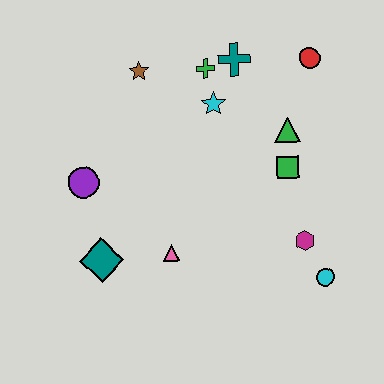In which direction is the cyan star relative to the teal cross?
The cyan star is below the teal cross.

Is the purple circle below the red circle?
Yes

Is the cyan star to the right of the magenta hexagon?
No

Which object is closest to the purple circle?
The teal diamond is closest to the purple circle.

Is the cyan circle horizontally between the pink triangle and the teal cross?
No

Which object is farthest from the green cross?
The cyan circle is farthest from the green cross.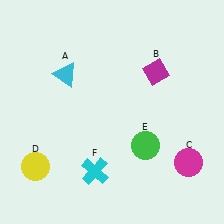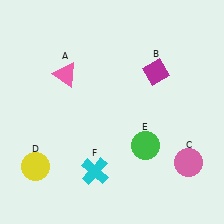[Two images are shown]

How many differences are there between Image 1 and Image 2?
There are 2 differences between the two images.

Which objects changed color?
A changed from cyan to pink. C changed from magenta to pink.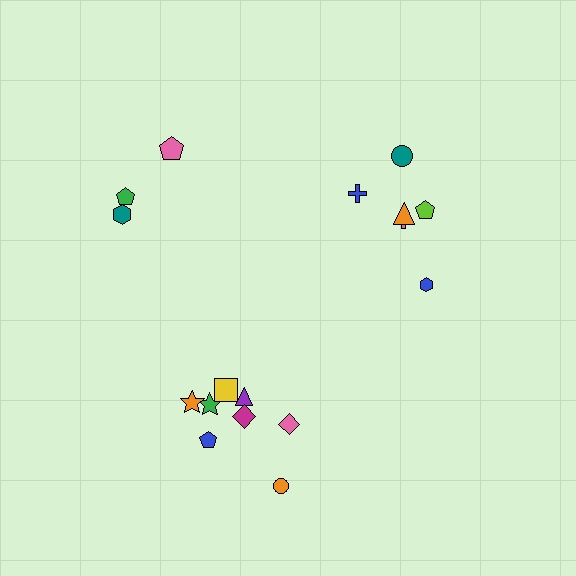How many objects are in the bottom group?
There are 8 objects.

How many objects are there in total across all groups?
There are 17 objects.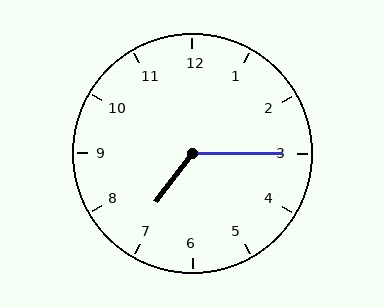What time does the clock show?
7:15.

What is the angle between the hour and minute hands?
Approximately 128 degrees.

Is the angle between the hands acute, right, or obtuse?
It is obtuse.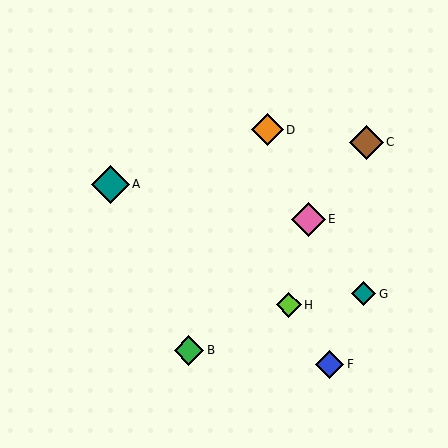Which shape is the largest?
The teal diamond (labeled A) is the largest.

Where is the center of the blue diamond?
The center of the blue diamond is at (330, 364).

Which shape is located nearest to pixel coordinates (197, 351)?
The green diamond (labeled B) at (189, 350) is nearest to that location.